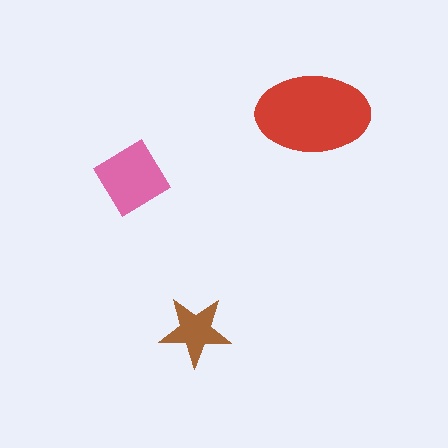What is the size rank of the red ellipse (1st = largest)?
1st.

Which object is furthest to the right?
The red ellipse is rightmost.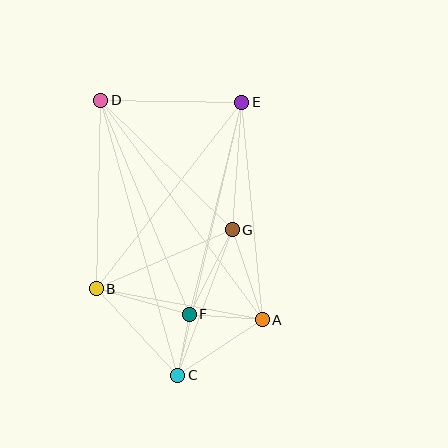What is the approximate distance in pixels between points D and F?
The distance between D and F is approximately 232 pixels.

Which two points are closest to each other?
Points C and F are closest to each other.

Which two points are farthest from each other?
Points C and D are farthest from each other.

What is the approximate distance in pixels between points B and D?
The distance between B and D is approximately 189 pixels.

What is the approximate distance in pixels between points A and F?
The distance between A and F is approximately 73 pixels.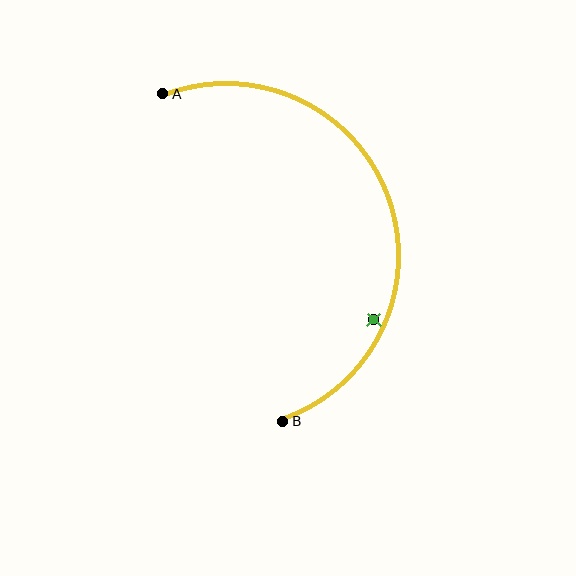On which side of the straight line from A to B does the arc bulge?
The arc bulges to the right of the straight line connecting A and B.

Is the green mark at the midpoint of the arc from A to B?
No — the green mark does not lie on the arc at all. It sits slightly inside the curve.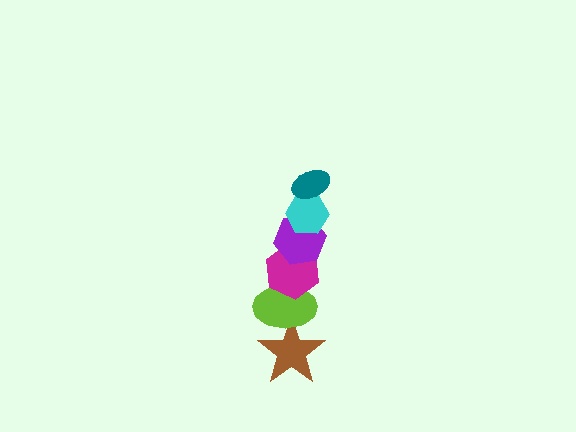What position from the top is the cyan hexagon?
The cyan hexagon is 2nd from the top.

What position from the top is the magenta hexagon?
The magenta hexagon is 4th from the top.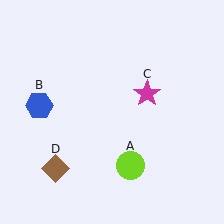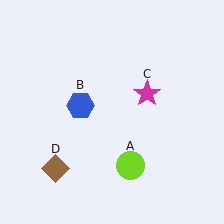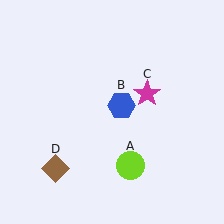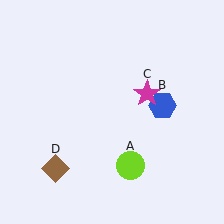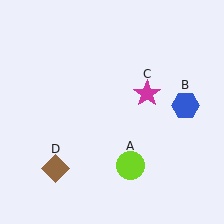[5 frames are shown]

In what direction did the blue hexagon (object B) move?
The blue hexagon (object B) moved right.